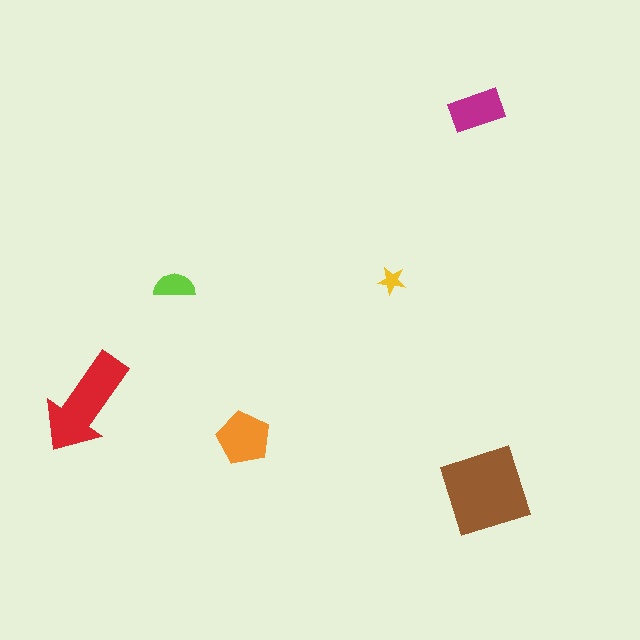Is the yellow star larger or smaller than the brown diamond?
Smaller.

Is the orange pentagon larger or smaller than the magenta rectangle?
Larger.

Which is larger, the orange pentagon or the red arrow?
The red arrow.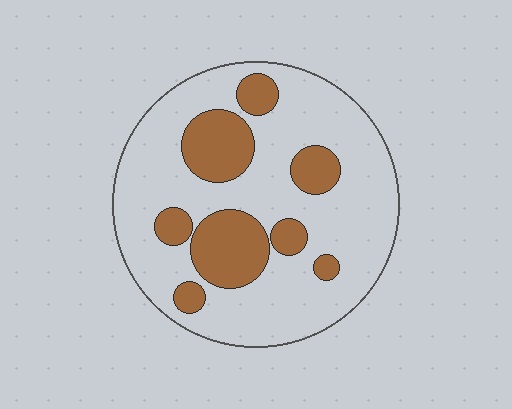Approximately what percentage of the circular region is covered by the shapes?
Approximately 25%.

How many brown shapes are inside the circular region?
8.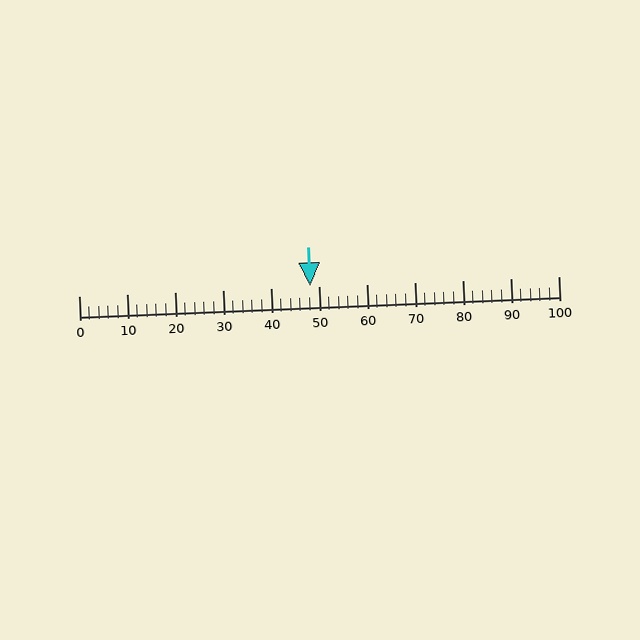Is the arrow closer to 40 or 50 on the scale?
The arrow is closer to 50.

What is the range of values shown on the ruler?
The ruler shows values from 0 to 100.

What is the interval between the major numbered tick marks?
The major tick marks are spaced 10 units apart.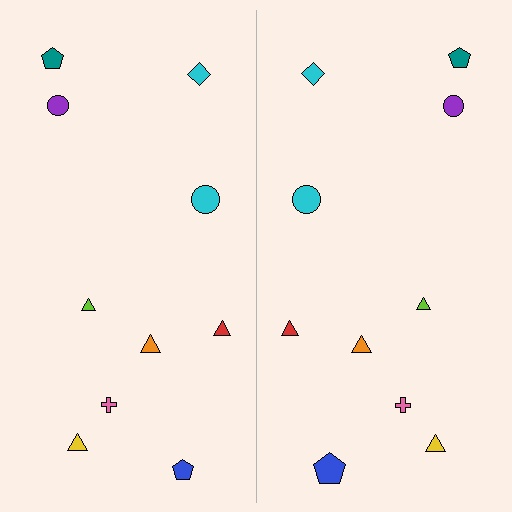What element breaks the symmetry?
The blue pentagon on the right side has a different size than its mirror counterpart.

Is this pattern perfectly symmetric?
No, the pattern is not perfectly symmetric. The blue pentagon on the right side has a different size than its mirror counterpart.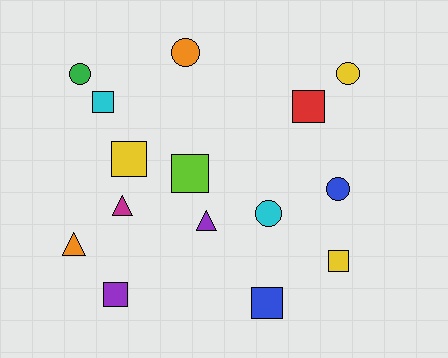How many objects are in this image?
There are 15 objects.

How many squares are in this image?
There are 7 squares.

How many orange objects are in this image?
There are 2 orange objects.